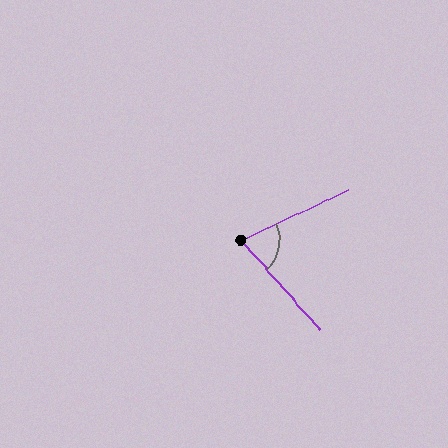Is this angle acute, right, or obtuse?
It is acute.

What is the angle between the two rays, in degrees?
Approximately 74 degrees.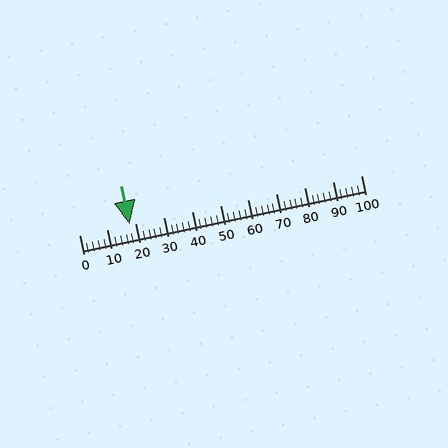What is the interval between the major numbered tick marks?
The major tick marks are spaced 10 units apart.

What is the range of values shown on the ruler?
The ruler shows values from 0 to 100.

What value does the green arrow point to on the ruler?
The green arrow points to approximately 18.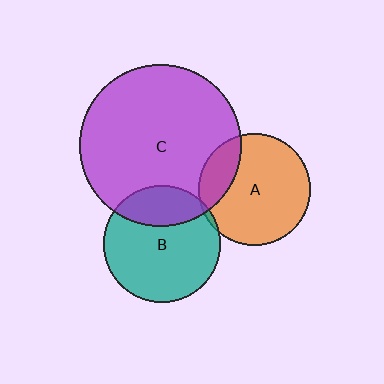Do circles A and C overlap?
Yes.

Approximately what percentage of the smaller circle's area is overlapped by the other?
Approximately 20%.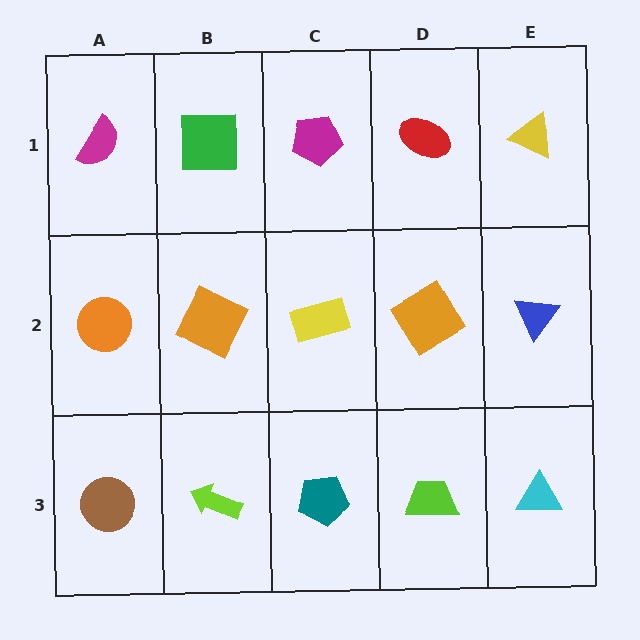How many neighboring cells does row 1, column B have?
3.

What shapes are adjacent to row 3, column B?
An orange square (row 2, column B), a brown circle (row 3, column A), a teal pentagon (row 3, column C).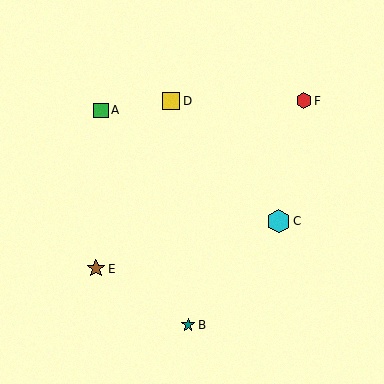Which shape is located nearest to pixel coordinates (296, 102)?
The red hexagon (labeled F) at (304, 101) is nearest to that location.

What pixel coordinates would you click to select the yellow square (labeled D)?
Click at (171, 101) to select the yellow square D.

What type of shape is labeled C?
Shape C is a cyan hexagon.